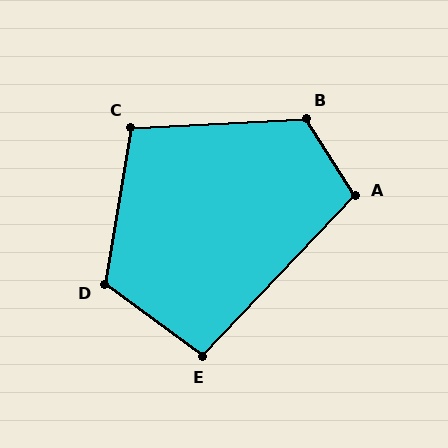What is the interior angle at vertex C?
Approximately 103 degrees (obtuse).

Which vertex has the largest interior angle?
B, at approximately 119 degrees.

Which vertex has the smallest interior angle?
E, at approximately 97 degrees.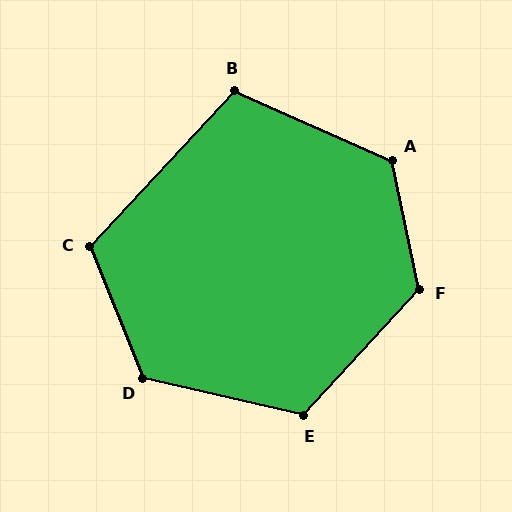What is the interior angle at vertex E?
Approximately 119 degrees (obtuse).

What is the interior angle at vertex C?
Approximately 115 degrees (obtuse).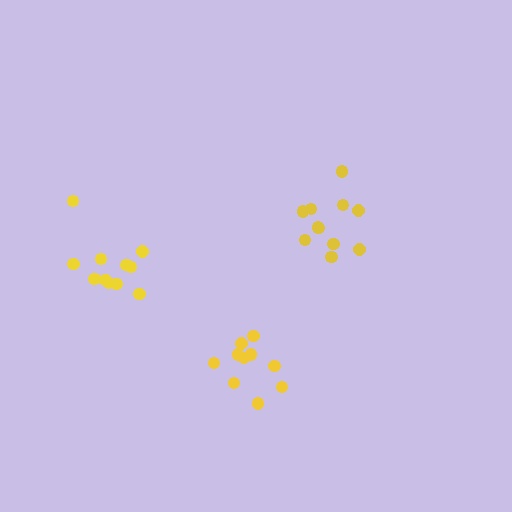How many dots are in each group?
Group 1: 11 dots, Group 2: 11 dots, Group 3: 10 dots (32 total).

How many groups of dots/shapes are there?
There are 3 groups.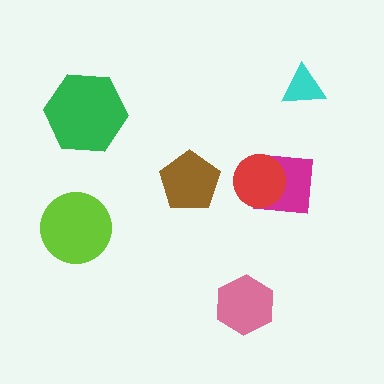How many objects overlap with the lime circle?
0 objects overlap with the lime circle.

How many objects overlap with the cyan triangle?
0 objects overlap with the cyan triangle.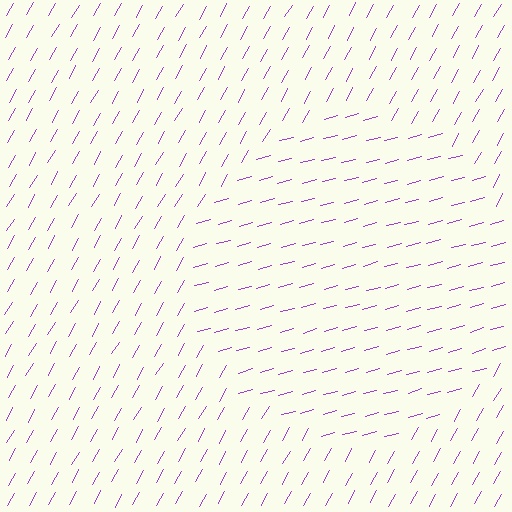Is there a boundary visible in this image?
Yes, there is a texture boundary formed by a change in line orientation.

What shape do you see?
I see a circle.